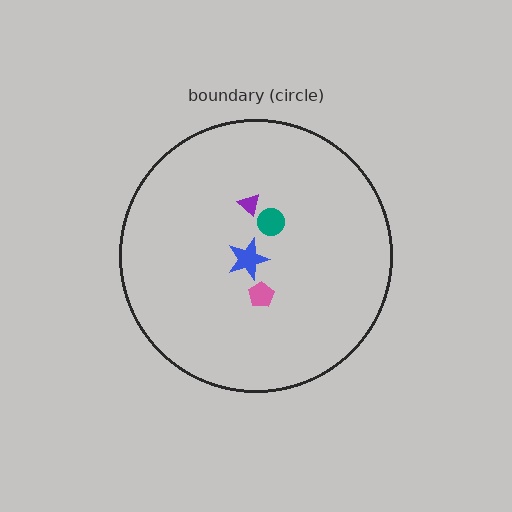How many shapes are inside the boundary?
4 inside, 0 outside.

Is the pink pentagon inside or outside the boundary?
Inside.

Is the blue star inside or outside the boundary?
Inside.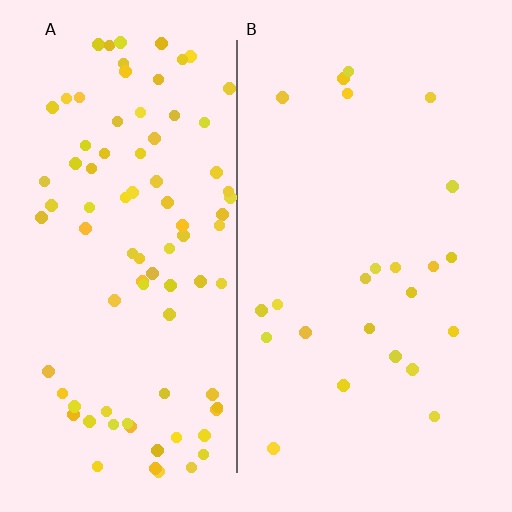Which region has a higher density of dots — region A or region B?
A (the left).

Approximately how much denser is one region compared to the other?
Approximately 3.7× — region A over region B.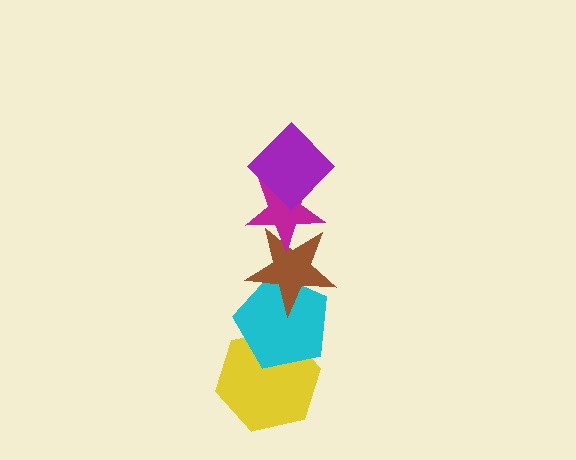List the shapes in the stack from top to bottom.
From top to bottom: the purple diamond, the magenta star, the brown star, the cyan pentagon, the yellow hexagon.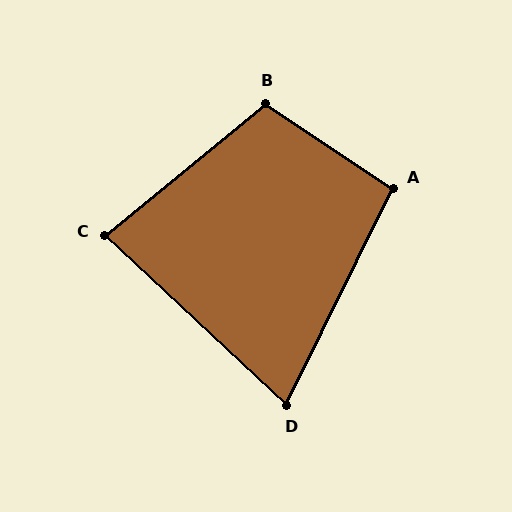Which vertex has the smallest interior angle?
D, at approximately 73 degrees.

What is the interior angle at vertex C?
Approximately 82 degrees (acute).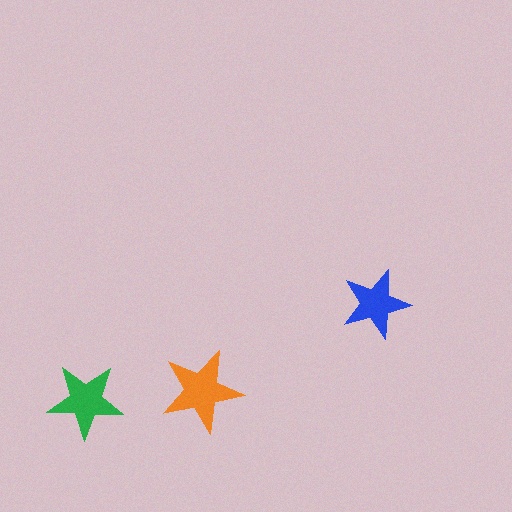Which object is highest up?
The blue star is topmost.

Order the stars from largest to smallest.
the orange one, the green one, the blue one.